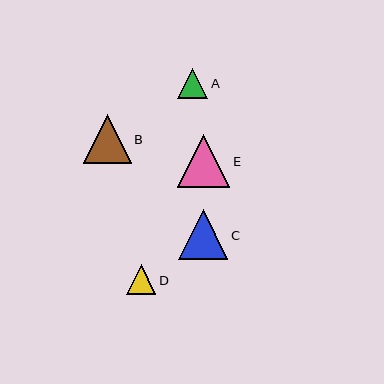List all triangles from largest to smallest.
From largest to smallest: E, C, B, A, D.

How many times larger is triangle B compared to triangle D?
Triangle B is approximately 1.6 times the size of triangle D.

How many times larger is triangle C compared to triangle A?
Triangle C is approximately 1.6 times the size of triangle A.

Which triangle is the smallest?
Triangle D is the smallest with a size of approximately 30 pixels.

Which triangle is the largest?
Triangle E is the largest with a size of approximately 53 pixels.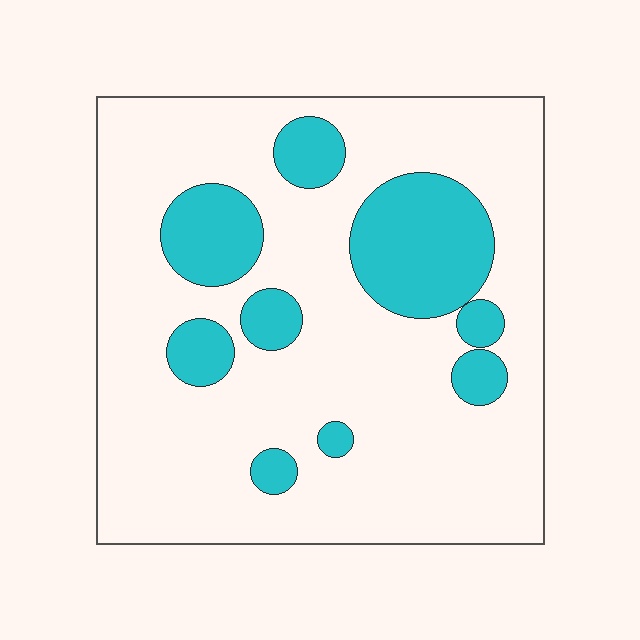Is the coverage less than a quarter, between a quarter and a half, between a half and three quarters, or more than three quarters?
Less than a quarter.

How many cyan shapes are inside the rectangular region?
9.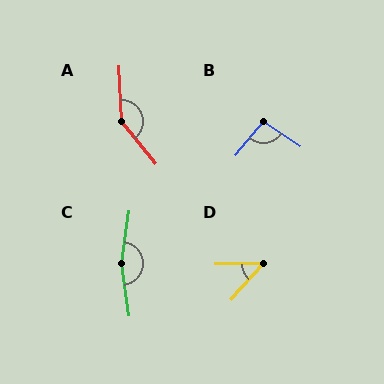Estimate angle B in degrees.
Approximately 96 degrees.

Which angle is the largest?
C, at approximately 164 degrees.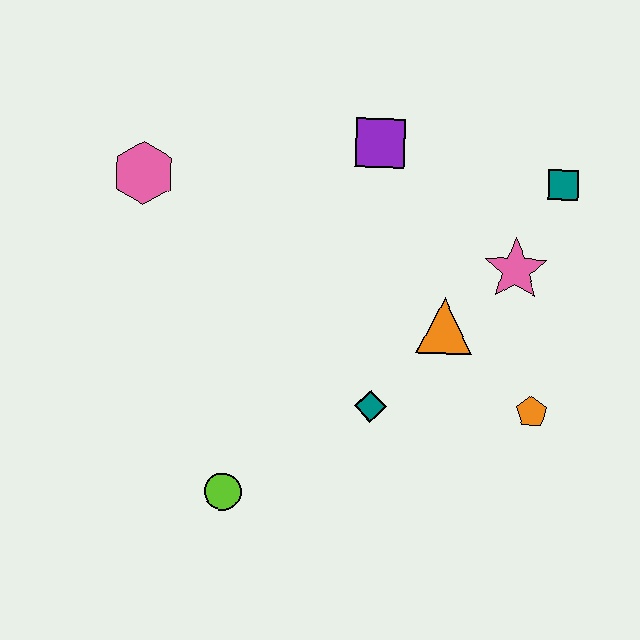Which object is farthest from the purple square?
The lime circle is farthest from the purple square.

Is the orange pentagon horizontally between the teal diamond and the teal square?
Yes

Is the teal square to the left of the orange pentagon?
No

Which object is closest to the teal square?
The pink star is closest to the teal square.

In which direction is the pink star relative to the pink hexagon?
The pink star is to the right of the pink hexagon.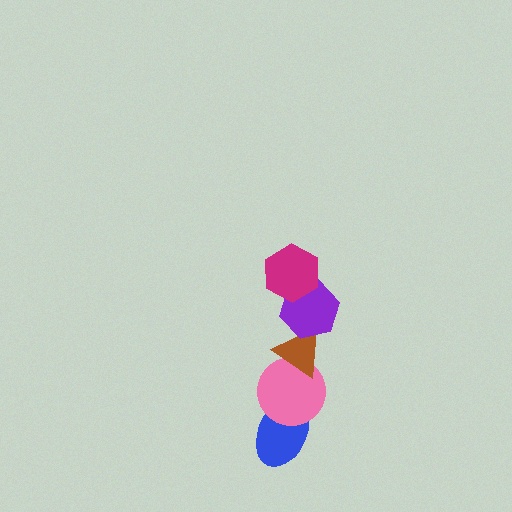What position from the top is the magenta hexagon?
The magenta hexagon is 1st from the top.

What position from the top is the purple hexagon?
The purple hexagon is 2nd from the top.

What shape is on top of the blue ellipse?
The pink circle is on top of the blue ellipse.